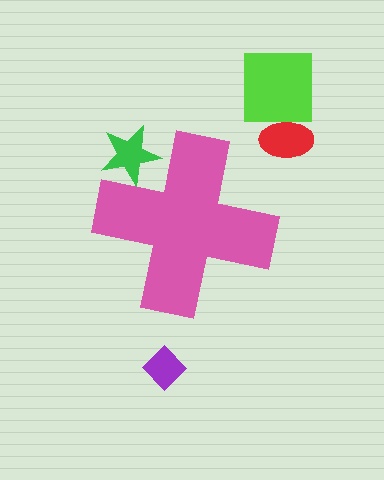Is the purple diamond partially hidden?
No, the purple diamond is fully visible.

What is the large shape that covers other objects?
A pink cross.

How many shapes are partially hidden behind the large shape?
1 shape is partially hidden.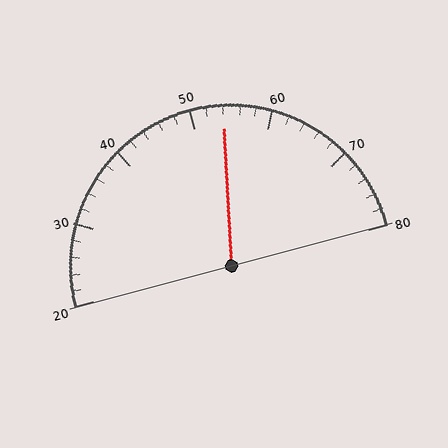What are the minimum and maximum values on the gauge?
The gauge ranges from 20 to 80.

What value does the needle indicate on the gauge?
The needle indicates approximately 54.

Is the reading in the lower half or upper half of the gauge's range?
The reading is in the upper half of the range (20 to 80).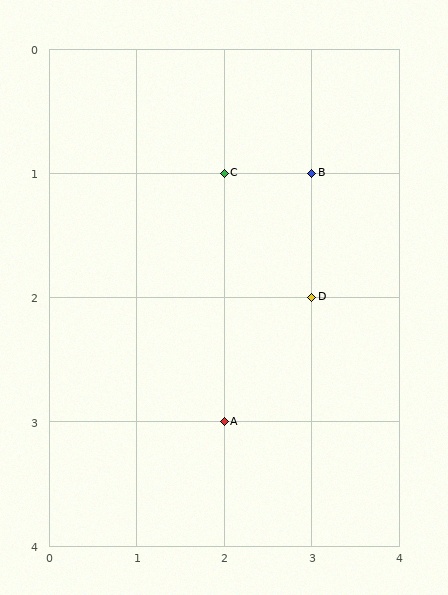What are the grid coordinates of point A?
Point A is at grid coordinates (2, 3).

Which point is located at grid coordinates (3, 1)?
Point B is at (3, 1).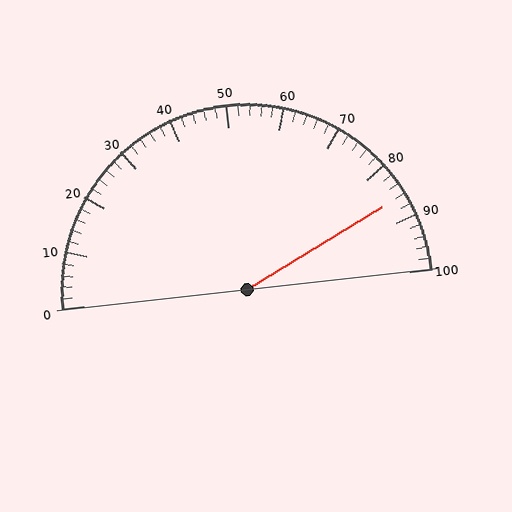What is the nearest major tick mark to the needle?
The nearest major tick mark is 90.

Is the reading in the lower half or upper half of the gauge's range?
The reading is in the upper half of the range (0 to 100).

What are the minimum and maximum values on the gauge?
The gauge ranges from 0 to 100.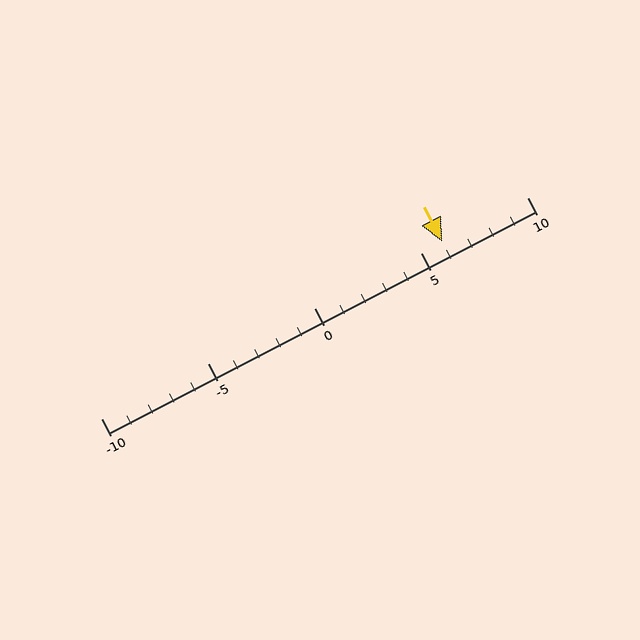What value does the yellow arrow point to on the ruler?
The yellow arrow points to approximately 6.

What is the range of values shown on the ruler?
The ruler shows values from -10 to 10.